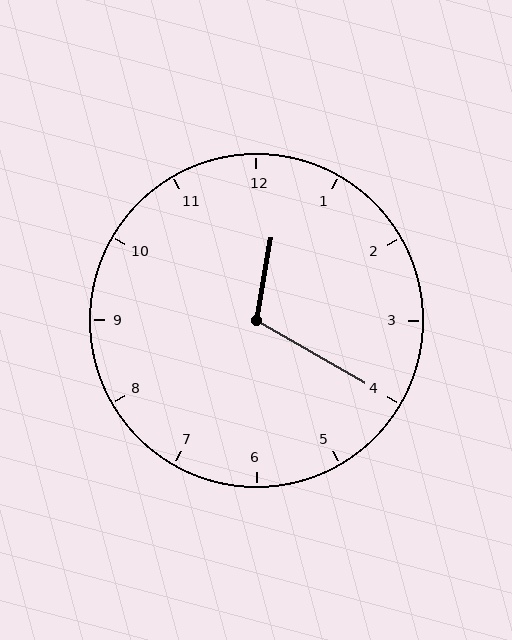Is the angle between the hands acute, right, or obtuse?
It is obtuse.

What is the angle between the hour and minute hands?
Approximately 110 degrees.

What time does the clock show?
12:20.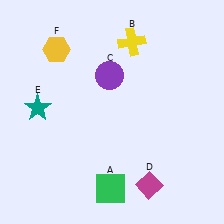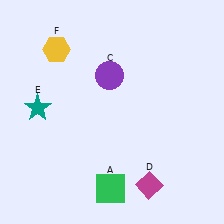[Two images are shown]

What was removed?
The yellow cross (B) was removed in Image 2.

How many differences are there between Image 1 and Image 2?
There is 1 difference between the two images.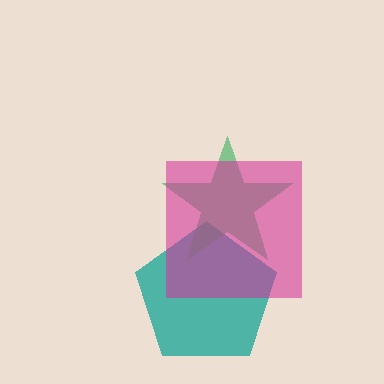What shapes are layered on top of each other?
The layered shapes are: a teal pentagon, a green star, a magenta square.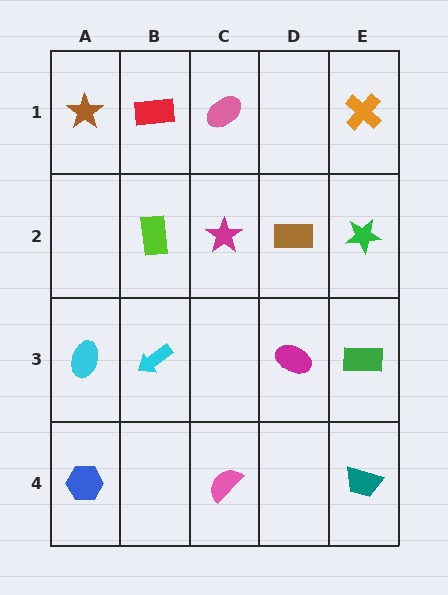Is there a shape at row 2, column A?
No, that cell is empty.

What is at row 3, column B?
A cyan arrow.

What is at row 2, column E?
A green star.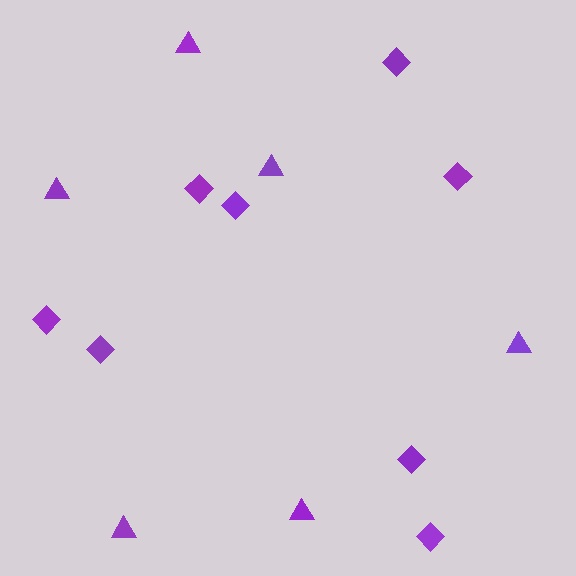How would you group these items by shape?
There are 2 groups: one group of diamonds (8) and one group of triangles (6).